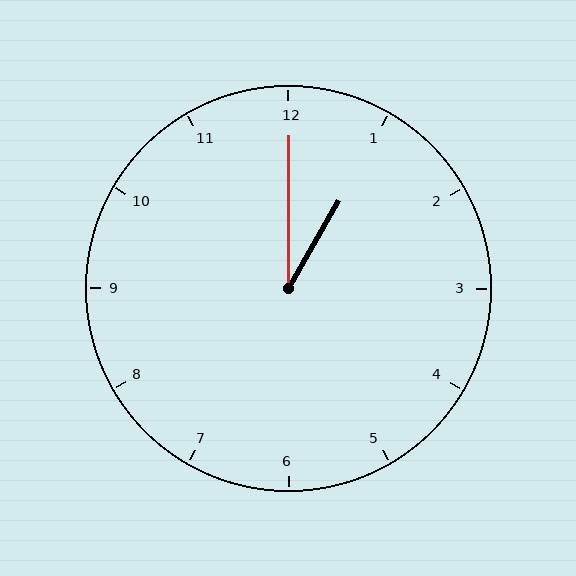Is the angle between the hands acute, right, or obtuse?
It is acute.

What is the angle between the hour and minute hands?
Approximately 30 degrees.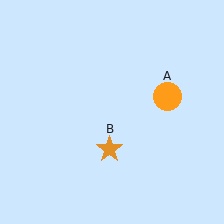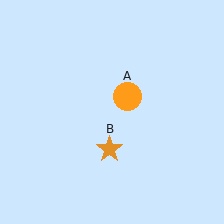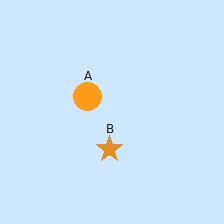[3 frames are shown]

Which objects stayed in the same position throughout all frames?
Orange star (object B) remained stationary.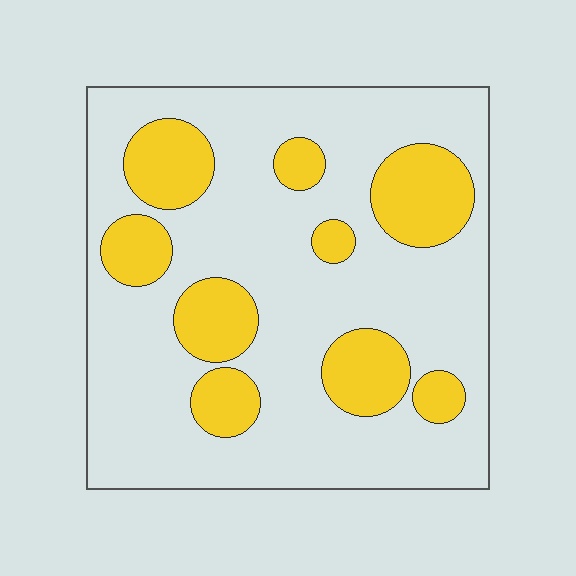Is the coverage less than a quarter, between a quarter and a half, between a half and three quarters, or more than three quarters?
Between a quarter and a half.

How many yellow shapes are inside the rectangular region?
9.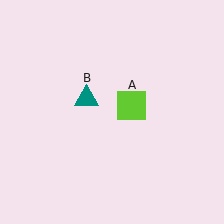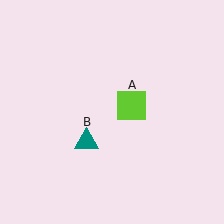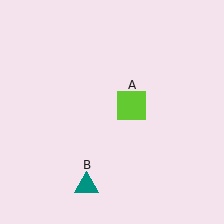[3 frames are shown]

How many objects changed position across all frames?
1 object changed position: teal triangle (object B).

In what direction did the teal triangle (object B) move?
The teal triangle (object B) moved down.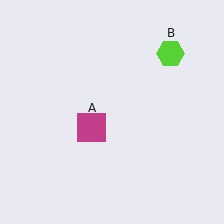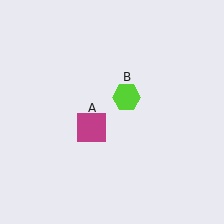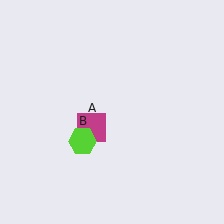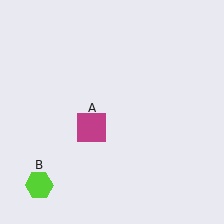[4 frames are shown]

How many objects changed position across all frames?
1 object changed position: lime hexagon (object B).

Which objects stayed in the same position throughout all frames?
Magenta square (object A) remained stationary.